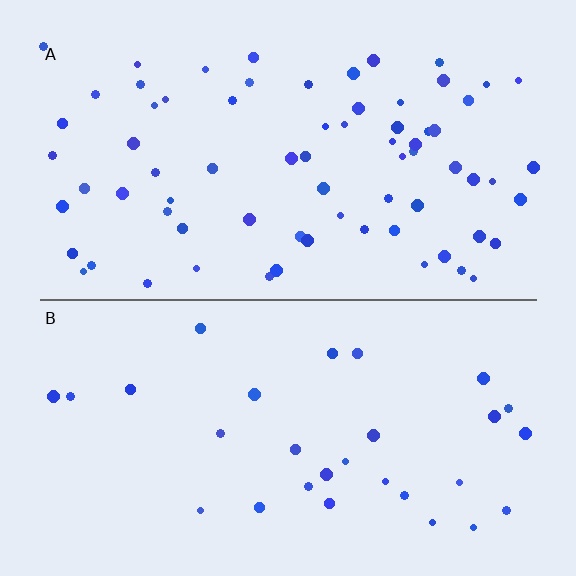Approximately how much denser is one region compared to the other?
Approximately 2.4× — region A over region B.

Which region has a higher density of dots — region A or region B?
A (the top).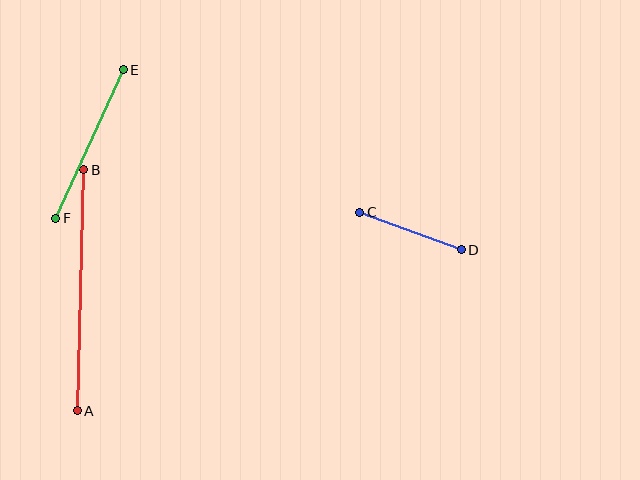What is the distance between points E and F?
The distance is approximately 163 pixels.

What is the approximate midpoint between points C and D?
The midpoint is at approximately (410, 231) pixels.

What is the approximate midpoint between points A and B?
The midpoint is at approximately (80, 290) pixels.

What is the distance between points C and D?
The distance is approximately 109 pixels.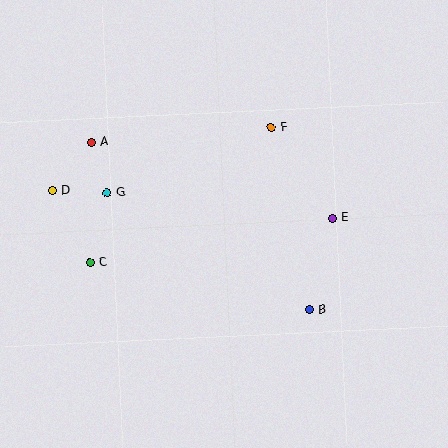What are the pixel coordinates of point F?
Point F is at (271, 127).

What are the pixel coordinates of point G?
Point G is at (107, 193).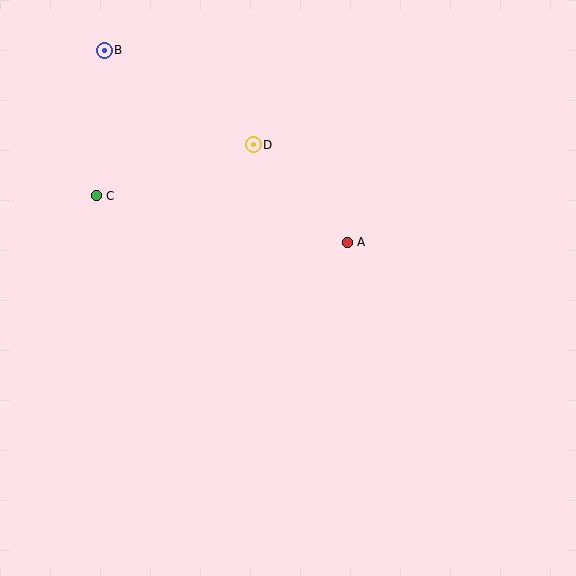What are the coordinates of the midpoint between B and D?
The midpoint between B and D is at (179, 97).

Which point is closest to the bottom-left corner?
Point C is closest to the bottom-left corner.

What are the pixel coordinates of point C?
Point C is at (96, 196).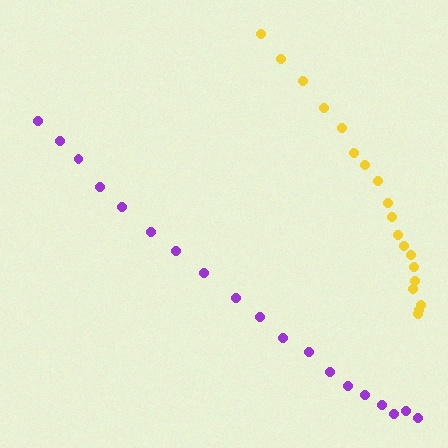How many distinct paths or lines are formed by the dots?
There are 2 distinct paths.